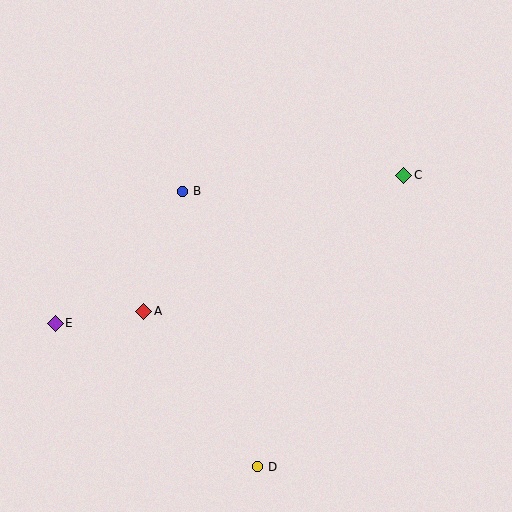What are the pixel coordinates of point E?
Point E is at (55, 323).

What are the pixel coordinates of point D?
Point D is at (258, 467).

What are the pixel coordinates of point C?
Point C is at (404, 175).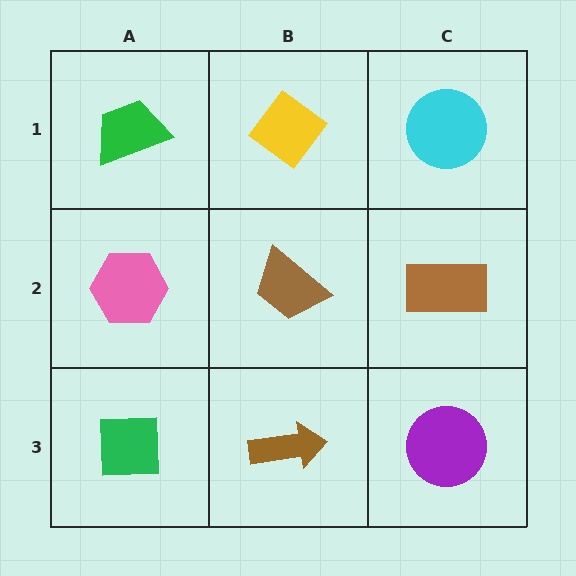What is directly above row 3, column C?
A brown rectangle.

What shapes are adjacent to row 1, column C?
A brown rectangle (row 2, column C), a yellow diamond (row 1, column B).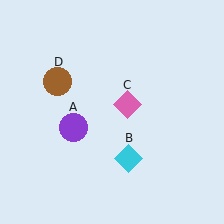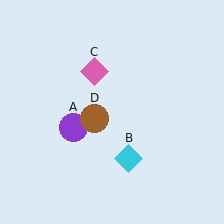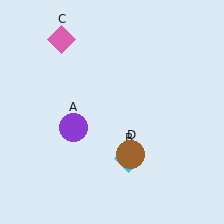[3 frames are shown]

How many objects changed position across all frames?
2 objects changed position: pink diamond (object C), brown circle (object D).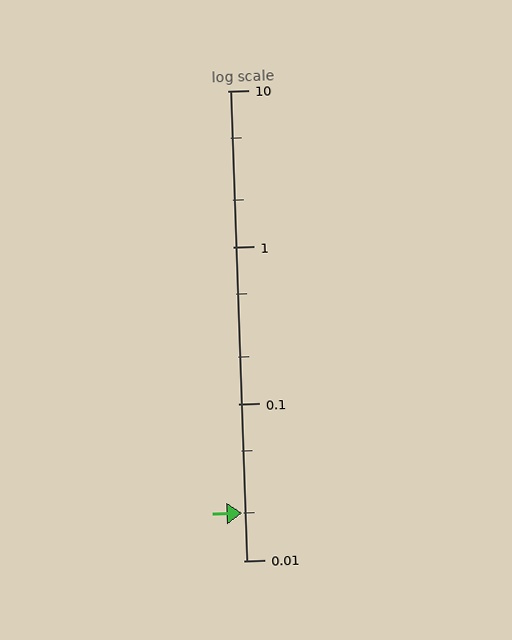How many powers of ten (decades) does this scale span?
The scale spans 3 decades, from 0.01 to 10.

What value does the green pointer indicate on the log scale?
The pointer indicates approximately 0.02.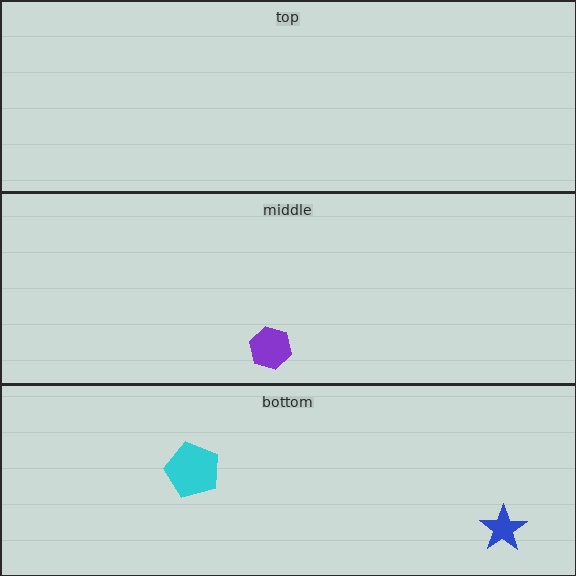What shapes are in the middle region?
The purple hexagon.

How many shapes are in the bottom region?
2.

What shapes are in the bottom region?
The cyan pentagon, the blue star.